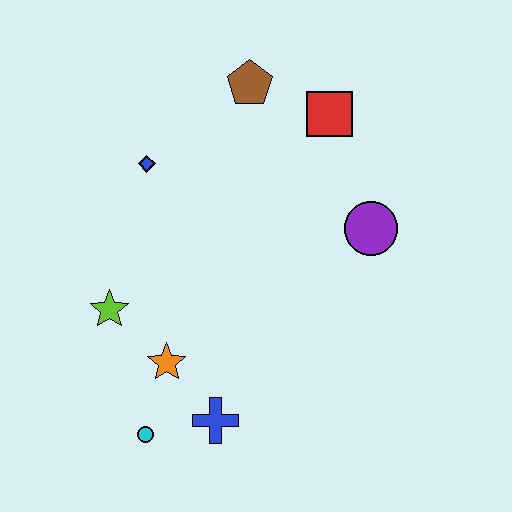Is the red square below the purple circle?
No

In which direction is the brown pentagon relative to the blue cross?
The brown pentagon is above the blue cross.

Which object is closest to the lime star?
The orange star is closest to the lime star.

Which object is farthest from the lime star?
The red square is farthest from the lime star.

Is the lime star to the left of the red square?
Yes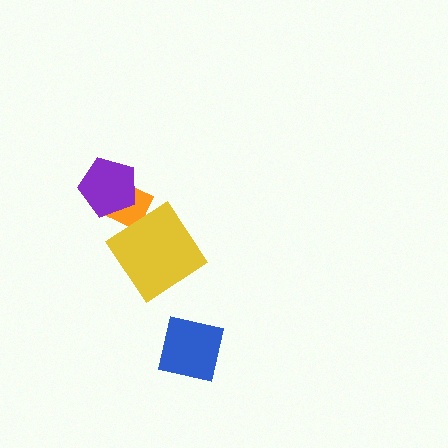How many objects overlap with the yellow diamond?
1 object overlaps with the yellow diamond.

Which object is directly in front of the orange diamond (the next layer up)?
The purple pentagon is directly in front of the orange diamond.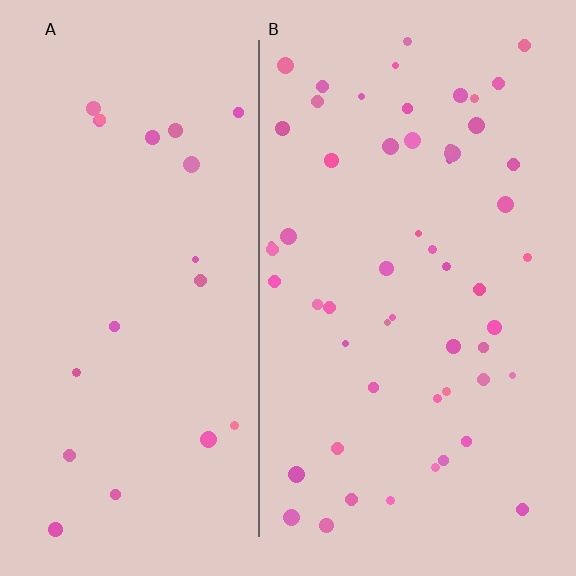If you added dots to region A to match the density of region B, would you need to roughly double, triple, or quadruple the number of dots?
Approximately triple.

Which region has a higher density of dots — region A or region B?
B (the right).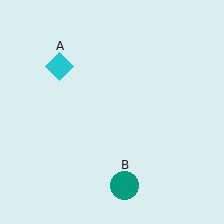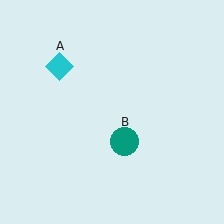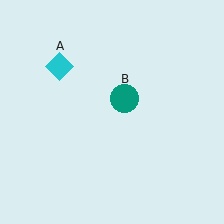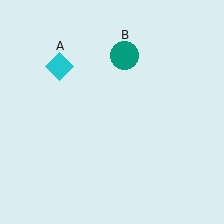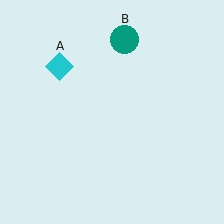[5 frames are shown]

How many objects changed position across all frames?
1 object changed position: teal circle (object B).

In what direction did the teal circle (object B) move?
The teal circle (object B) moved up.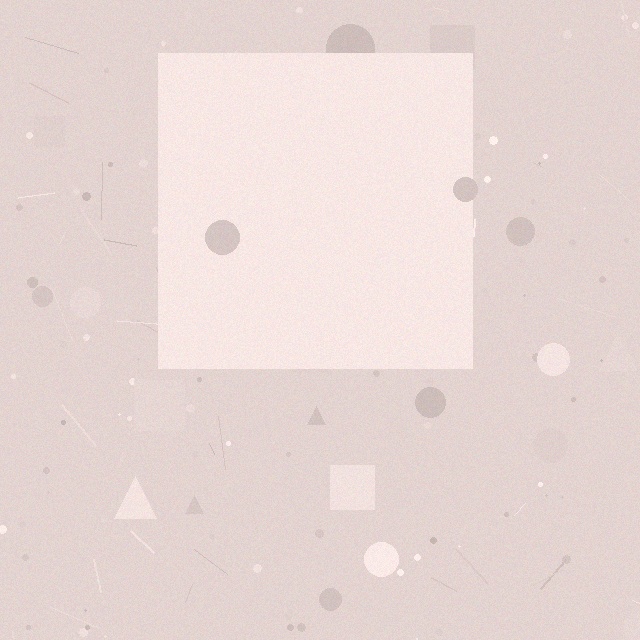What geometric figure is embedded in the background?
A square is embedded in the background.